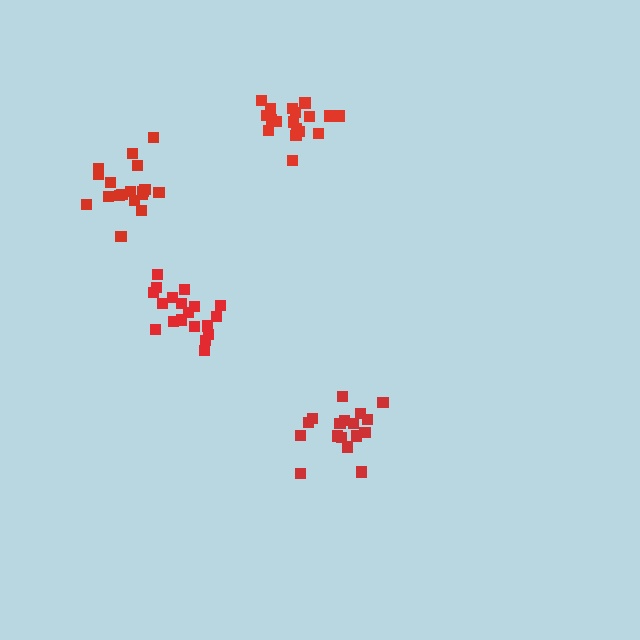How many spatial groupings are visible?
There are 4 spatial groupings.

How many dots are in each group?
Group 1: 17 dots, Group 2: 18 dots, Group 3: 19 dots, Group 4: 18 dots (72 total).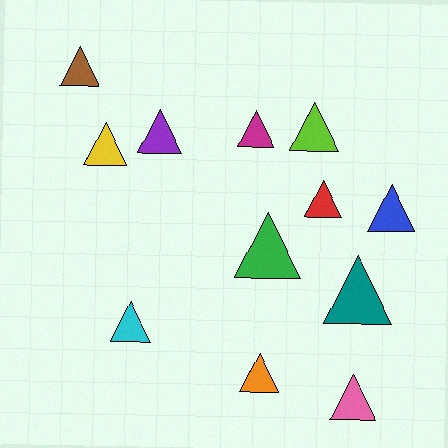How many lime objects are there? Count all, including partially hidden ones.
There is 1 lime object.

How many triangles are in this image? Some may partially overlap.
There are 12 triangles.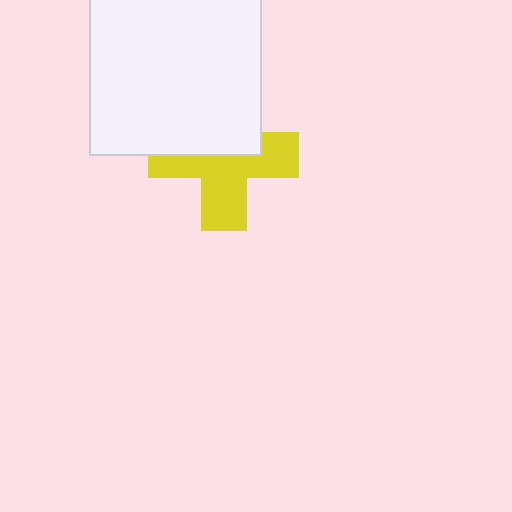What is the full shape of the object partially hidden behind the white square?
The partially hidden object is a yellow cross.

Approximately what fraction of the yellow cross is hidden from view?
Roughly 43% of the yellow cross is hidden behind the white square.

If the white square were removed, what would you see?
You would see the complete yellow cross.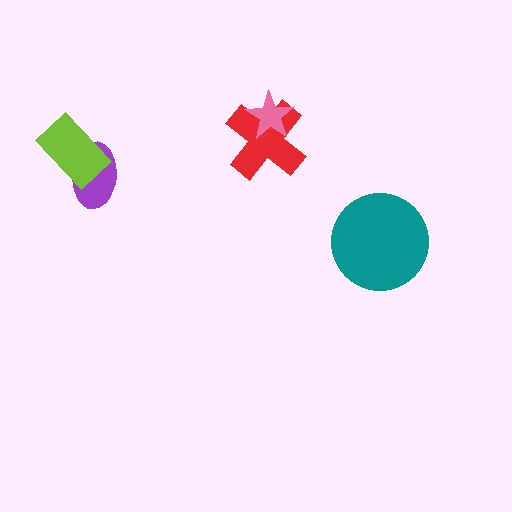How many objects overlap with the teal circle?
0 objects overlap with the teal circle.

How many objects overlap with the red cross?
1 object overlaps with the red cross.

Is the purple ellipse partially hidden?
Yes, it is partially covered by another shape.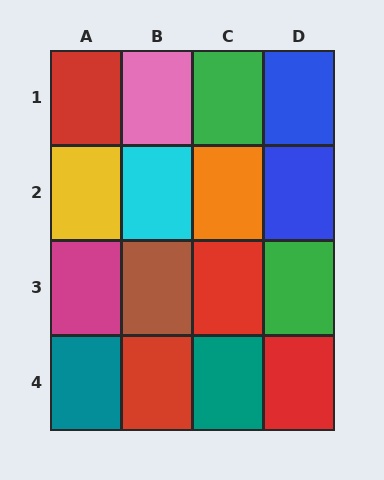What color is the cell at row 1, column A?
Red.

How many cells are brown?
1 cell is brown.